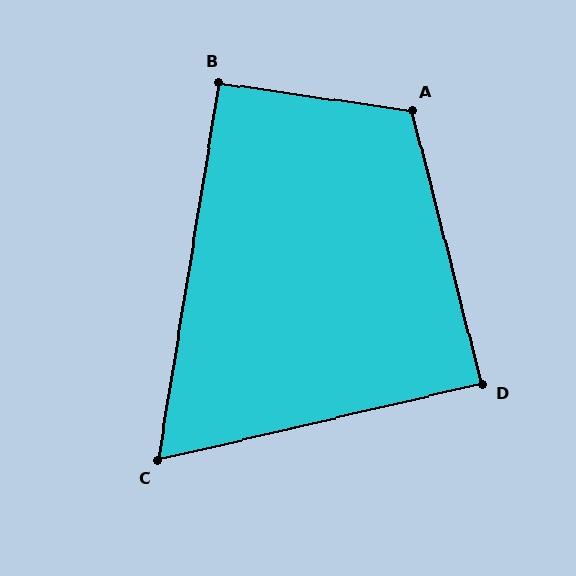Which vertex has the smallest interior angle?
C, at approximately 68 degrees.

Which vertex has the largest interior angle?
A, at approximately 112 degrees.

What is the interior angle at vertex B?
Approximately 91 degrees (approximately right).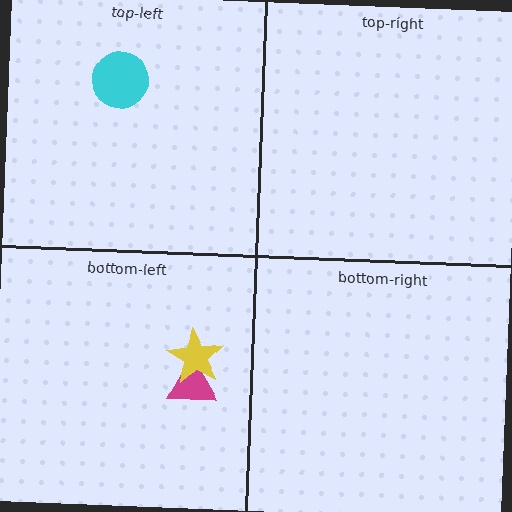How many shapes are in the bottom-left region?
2.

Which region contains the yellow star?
The bottom-left region.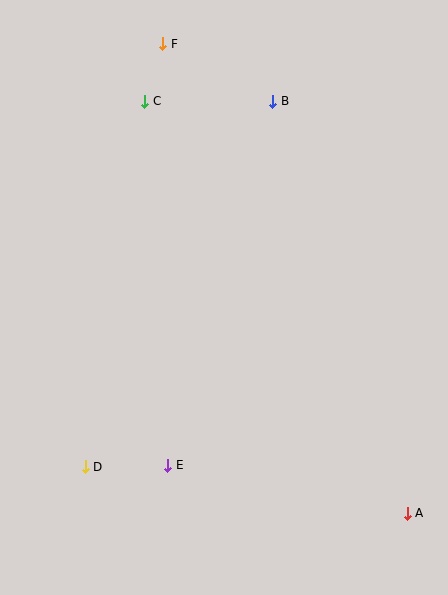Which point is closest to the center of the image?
Point E at (168, 465) is closest to the center.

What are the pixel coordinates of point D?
Point D is at (85, 467).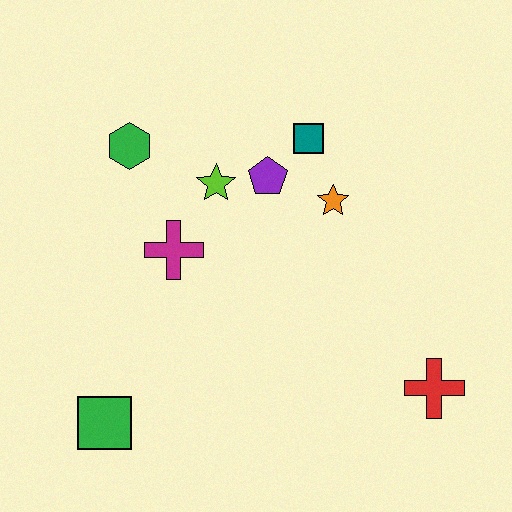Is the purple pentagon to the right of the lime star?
Yes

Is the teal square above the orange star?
Yes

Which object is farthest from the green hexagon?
The red cross is farthest from the green hexagon.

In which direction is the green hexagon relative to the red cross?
The green hexagon is to the left of the red cross.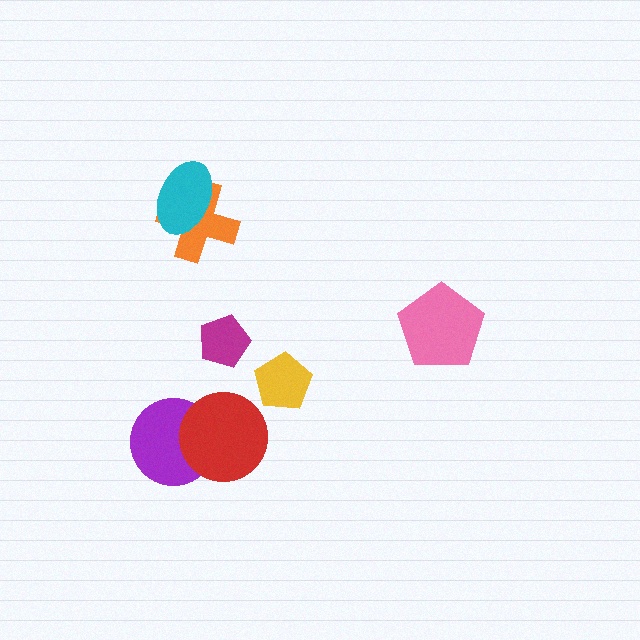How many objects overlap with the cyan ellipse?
1 object overlaps with the cyan ellipse.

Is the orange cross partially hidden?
Yes, it is partially covered by another shape.